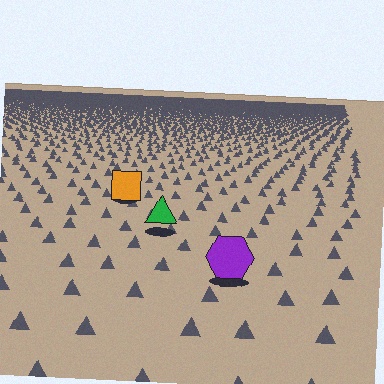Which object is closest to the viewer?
The purple hexagon is closest. The texture marks near it are larger and more spread out.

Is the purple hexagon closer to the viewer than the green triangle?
Yes. The purple hexagon is closer — you can tell from the texture gradient: the ground texture is coarser near it.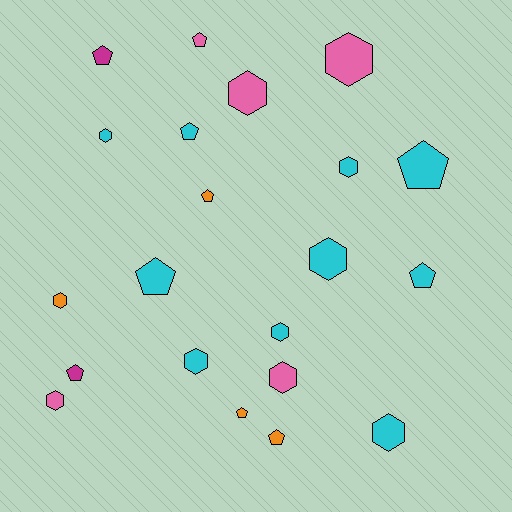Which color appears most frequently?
Cyan, with 10 objects.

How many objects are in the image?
There are 21 objects.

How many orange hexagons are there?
There is 1 orange hexagon.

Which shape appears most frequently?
Hexagon, with 11 objects.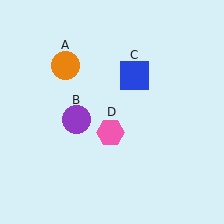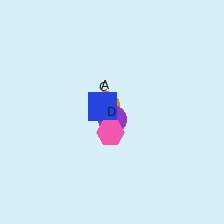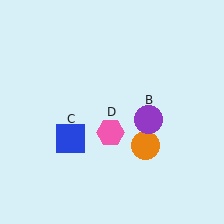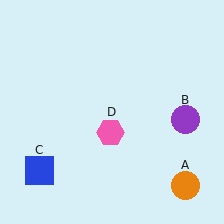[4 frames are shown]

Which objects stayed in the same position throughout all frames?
Pink hexagon (object D) remained stationary.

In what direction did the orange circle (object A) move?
The orange circle (object A) moved down and to the right.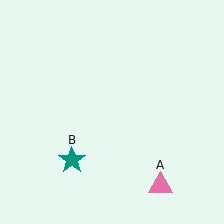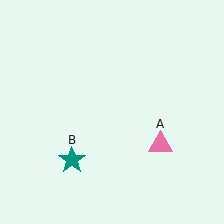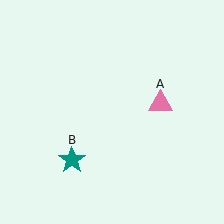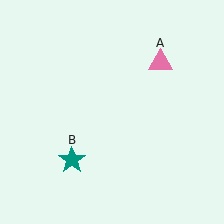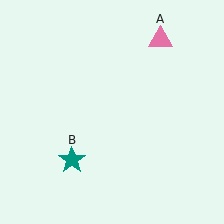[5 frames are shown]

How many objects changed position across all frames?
1 object changed position: pink triangle (object A).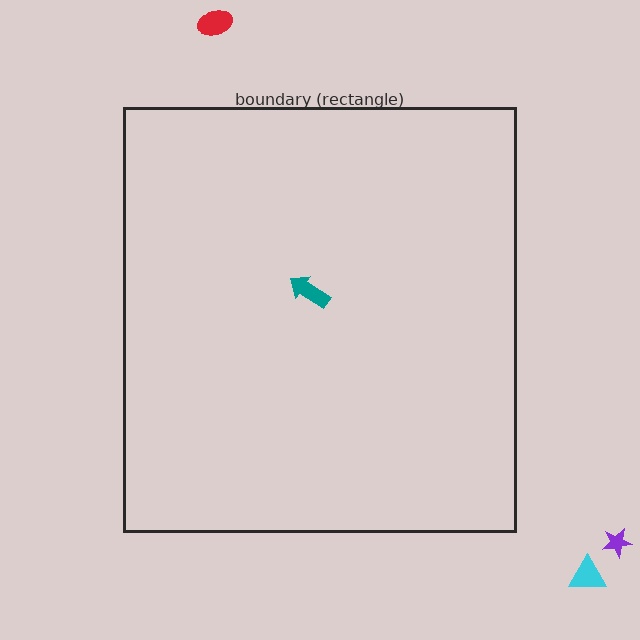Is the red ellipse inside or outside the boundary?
Outside.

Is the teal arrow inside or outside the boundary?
Inside.